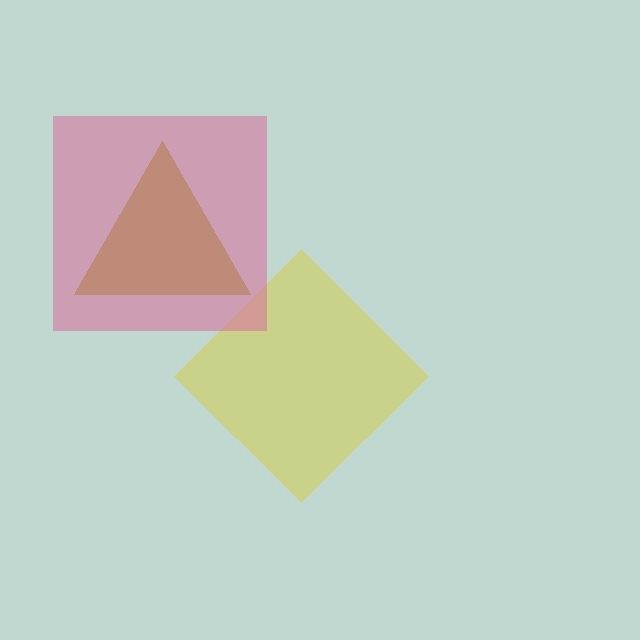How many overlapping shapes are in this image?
There are 3 overlapping shapes in the image.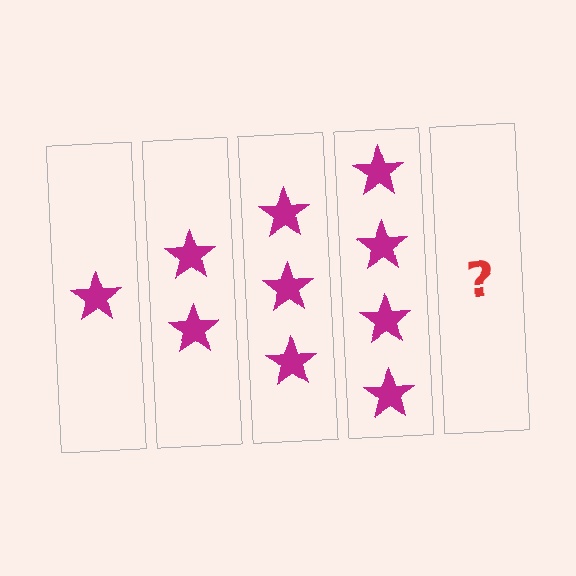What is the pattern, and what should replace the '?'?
The pattern is that each step adds one more star. The '?' should be 5 stars.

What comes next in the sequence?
The next element should be 5 stars.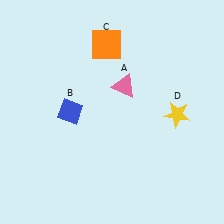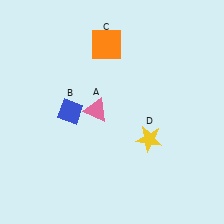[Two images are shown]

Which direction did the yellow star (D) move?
The yellow star (D) moved left.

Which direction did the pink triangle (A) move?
The pink triangle (A) moved left.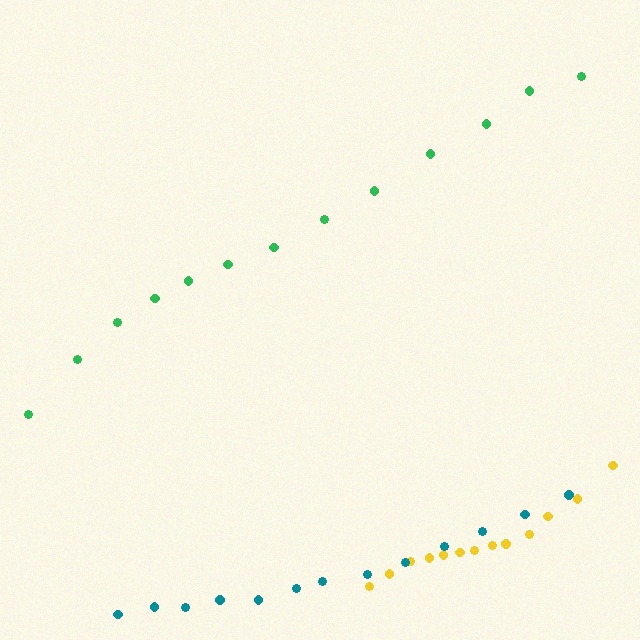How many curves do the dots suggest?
There are 3 distinct paths.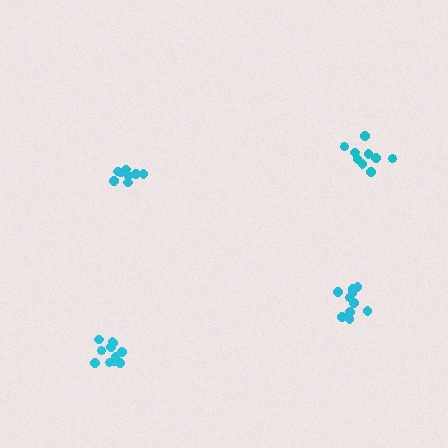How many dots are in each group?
Group 1: 11 dots, Group 2: 10 dots, Group 3: 9 dots, Group 4: 9 dots (39 total).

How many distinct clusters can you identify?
There are 4 distinct clusters.